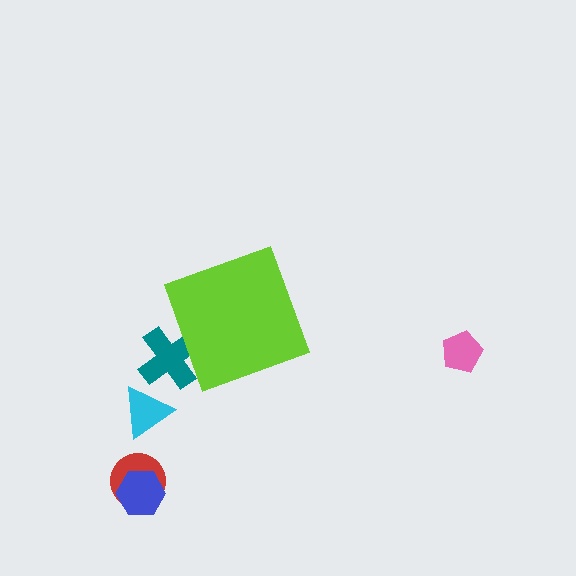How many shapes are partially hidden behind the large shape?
1 shape is partially hidden.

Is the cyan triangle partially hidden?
No, the cyan triangle is fully visible.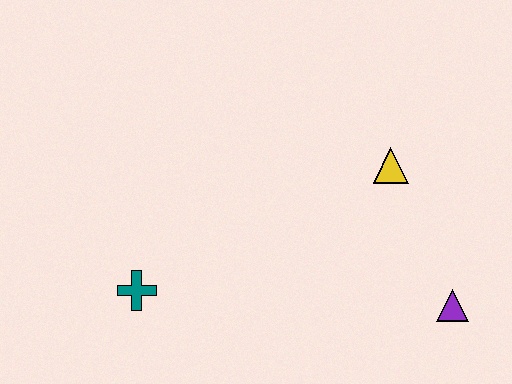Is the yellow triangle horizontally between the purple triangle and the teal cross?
Yes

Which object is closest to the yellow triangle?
The purple triangle is closest to the yellow triangle.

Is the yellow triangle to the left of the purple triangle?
Yes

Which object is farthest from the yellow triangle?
The teal cross is farthest from the yellow triangle.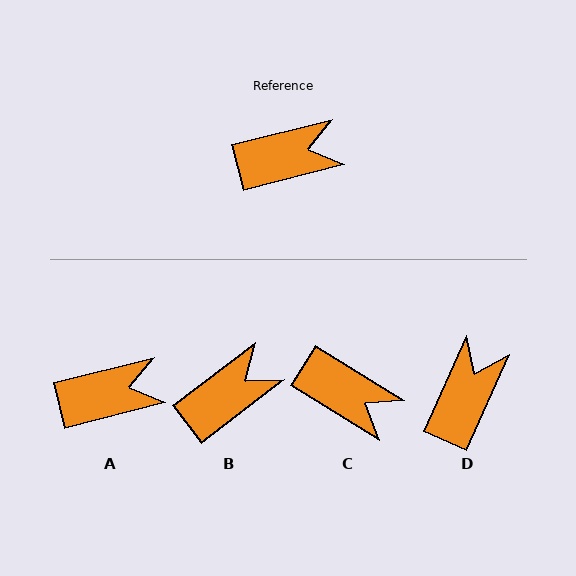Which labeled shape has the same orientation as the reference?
A.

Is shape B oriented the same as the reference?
No, it is off by about 23 degrees.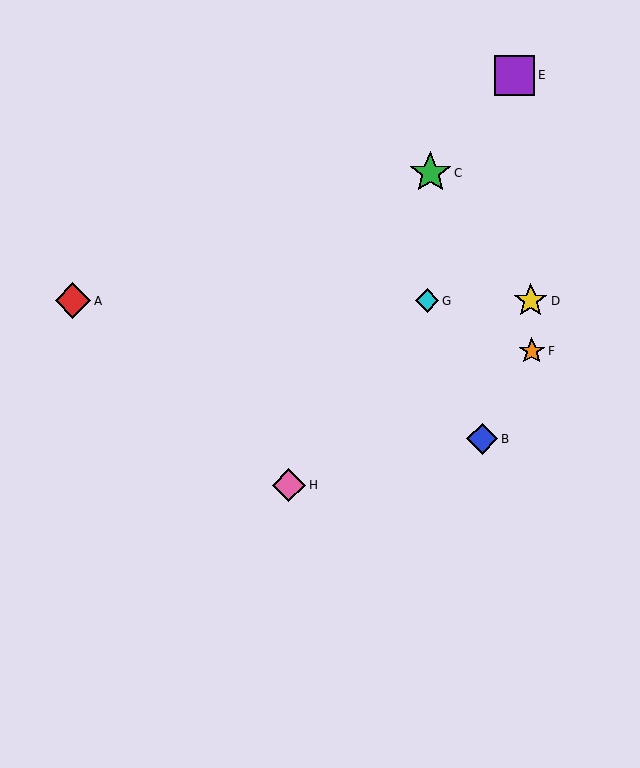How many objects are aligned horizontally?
3 objects (A, D, G) are aligned horizontally.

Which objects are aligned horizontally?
Objects A, D, G are aligned horizontally.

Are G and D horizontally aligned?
Yes, both are at y≈301.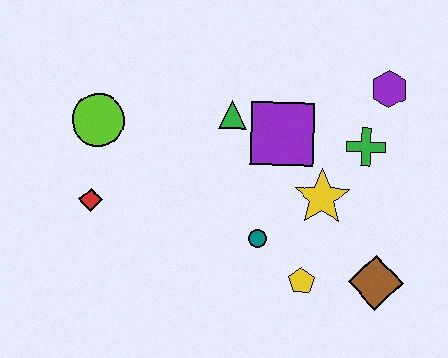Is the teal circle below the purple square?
Yes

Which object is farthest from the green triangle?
The brown diamond is farthest from the green triangle.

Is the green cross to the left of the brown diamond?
Yes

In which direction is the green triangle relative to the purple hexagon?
The green triangle is to the left of the purple hexagon.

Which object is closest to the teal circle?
The yellow pentagon is closest to the teal circle.